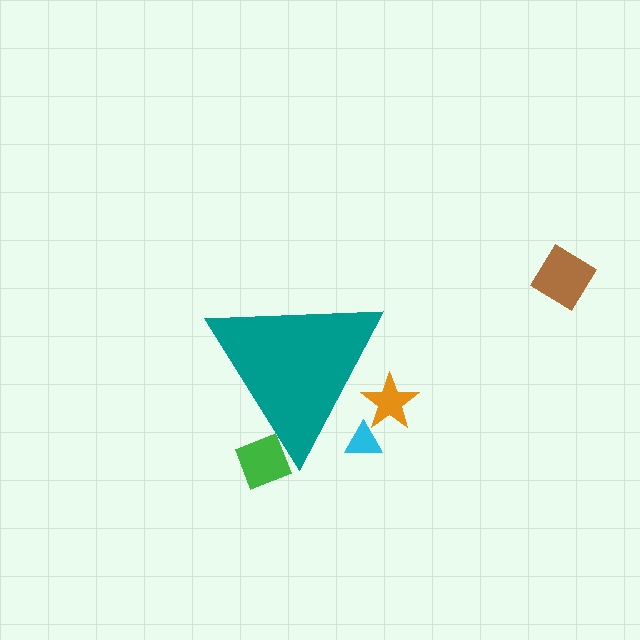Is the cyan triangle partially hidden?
Yes, the cyan triangle is partially hidden behind the teal triangle.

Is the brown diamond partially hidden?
No, the brown diamond is fully visible.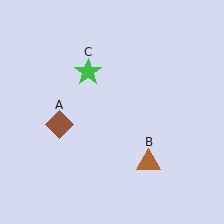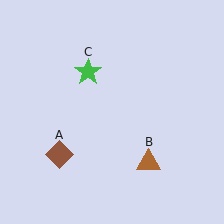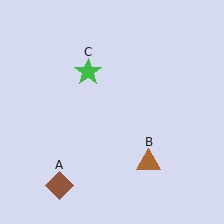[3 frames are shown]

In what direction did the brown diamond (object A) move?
The brown diamond (object A) moved down.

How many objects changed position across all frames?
1 object changed position: brown diamond (object A).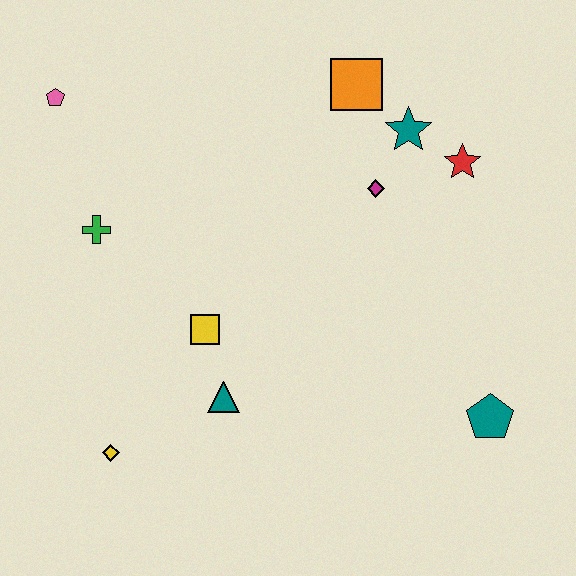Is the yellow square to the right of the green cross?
Yes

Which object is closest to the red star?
The teal star is closest to the red star.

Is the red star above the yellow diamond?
Yes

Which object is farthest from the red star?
The yellow diamond is farthest from the red star.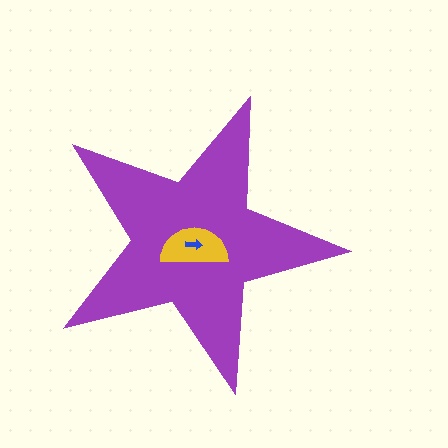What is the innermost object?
The blue arrow.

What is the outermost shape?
The purple star.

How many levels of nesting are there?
3.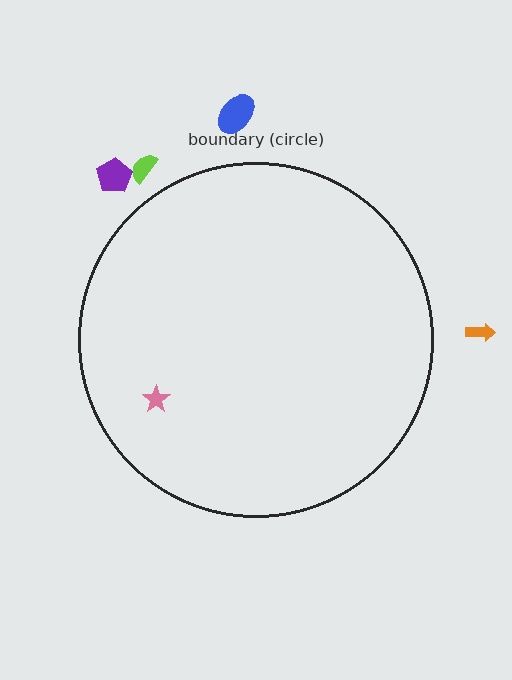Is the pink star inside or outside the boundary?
Inside.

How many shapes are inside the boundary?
1 inside, 4 outside.